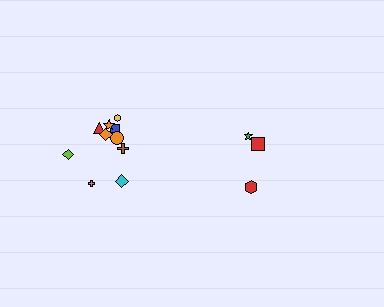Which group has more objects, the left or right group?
The left group.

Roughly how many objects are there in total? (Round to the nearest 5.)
Roughly 15 objects in total.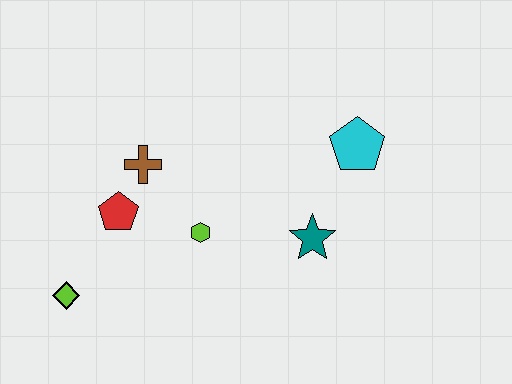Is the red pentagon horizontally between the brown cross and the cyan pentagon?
No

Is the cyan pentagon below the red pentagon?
No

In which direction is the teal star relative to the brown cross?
The teal star is to the right of the brown cross.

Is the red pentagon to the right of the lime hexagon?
No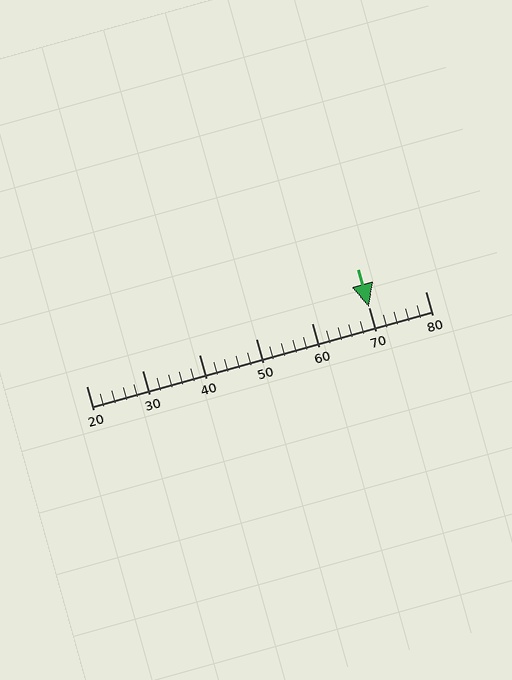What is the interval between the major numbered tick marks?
The major tick marks are spaced 10 units apart.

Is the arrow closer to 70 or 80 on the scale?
The arrow is closer to 70.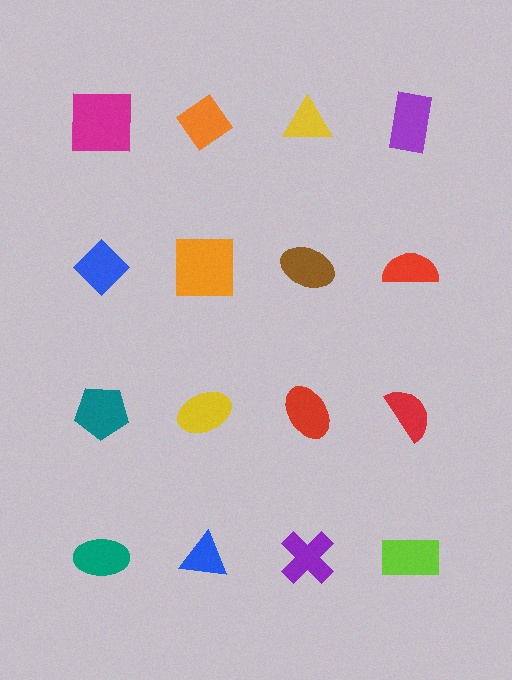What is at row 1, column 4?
A purple rectangle.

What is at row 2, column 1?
A blue diamond.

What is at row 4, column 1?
A teal ellipse.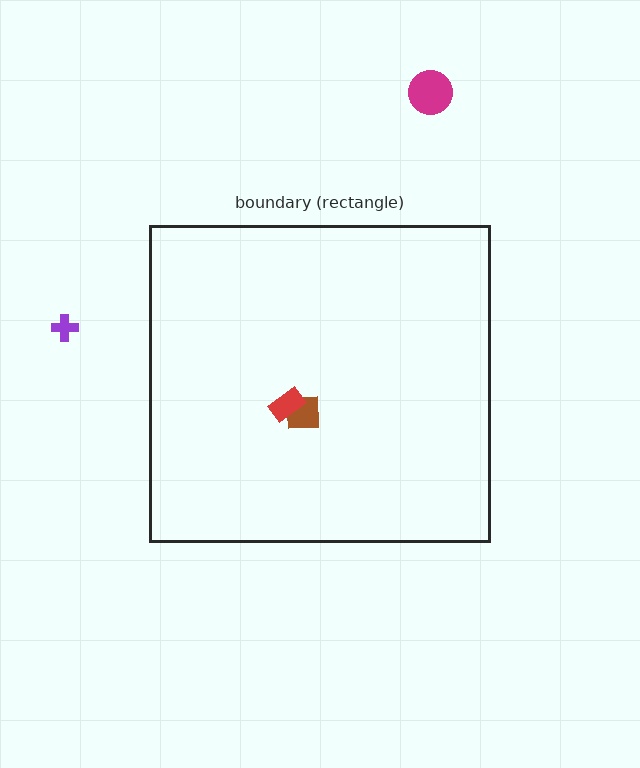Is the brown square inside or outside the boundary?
Inside.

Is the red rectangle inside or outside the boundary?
Inside.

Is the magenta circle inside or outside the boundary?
Outside.